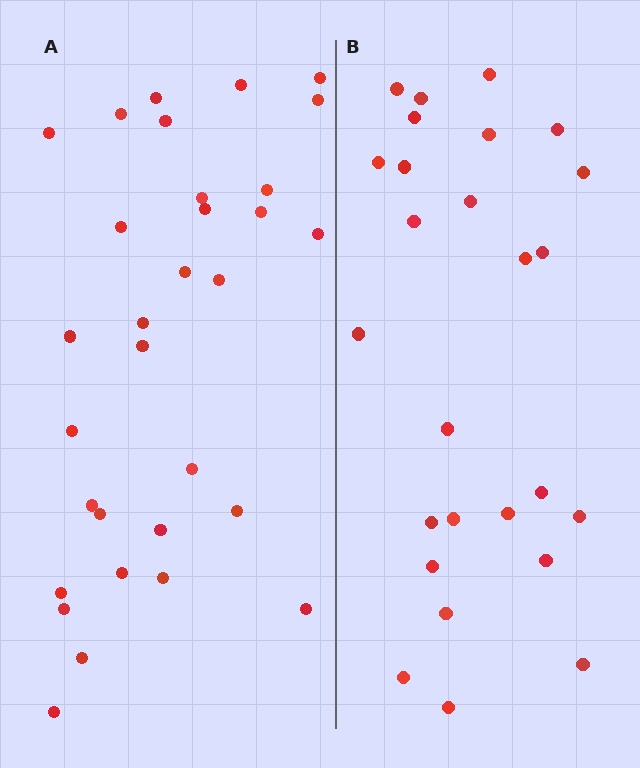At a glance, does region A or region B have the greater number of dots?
Region A (the left region) has more dots.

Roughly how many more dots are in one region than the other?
Region A has about 5 more dots than region B.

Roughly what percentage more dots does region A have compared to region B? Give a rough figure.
About 20% more.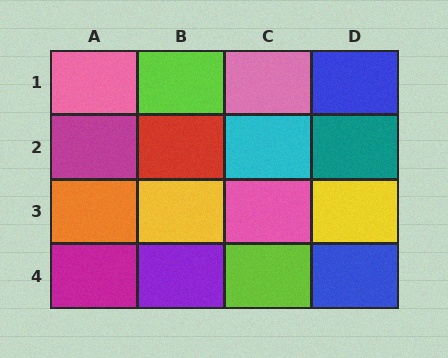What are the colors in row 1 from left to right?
Pink, lime, pink, blue.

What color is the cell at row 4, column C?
Lime.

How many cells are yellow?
2 cells are yellow.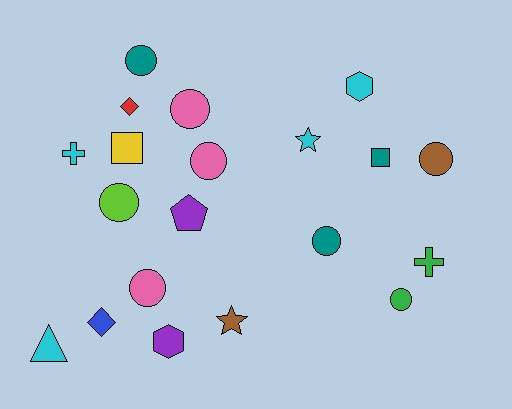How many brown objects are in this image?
There are 2 brown objects.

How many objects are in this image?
There are 20 objects.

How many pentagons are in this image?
There is 1 pentagon.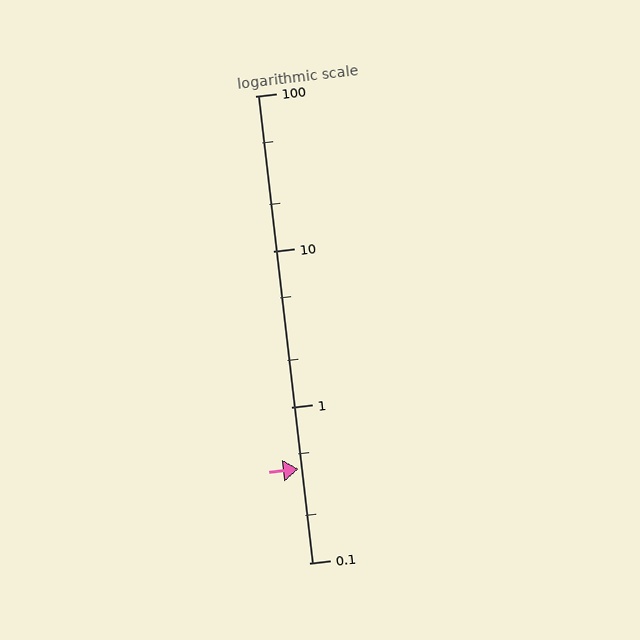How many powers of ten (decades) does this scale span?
The scale spans 3 decades, from 0.1 to 100.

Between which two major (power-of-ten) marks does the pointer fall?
The pointer is between 0.1 and 1.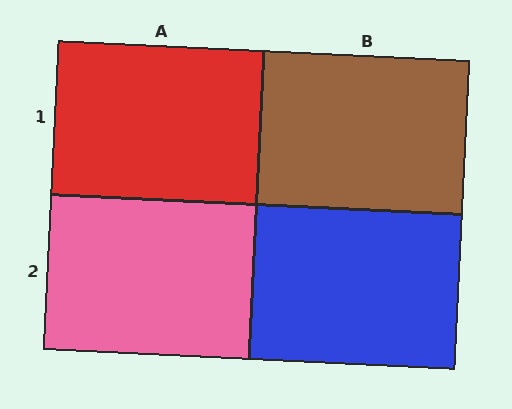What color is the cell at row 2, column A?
Pink.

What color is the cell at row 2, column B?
Blue.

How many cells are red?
1 cell is red.